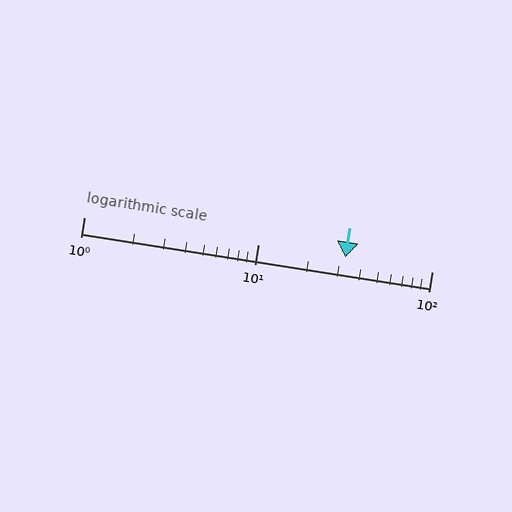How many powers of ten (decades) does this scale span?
The scale spans 2 decades, from 1 to 100.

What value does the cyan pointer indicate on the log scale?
The pointer indicates approximately 32.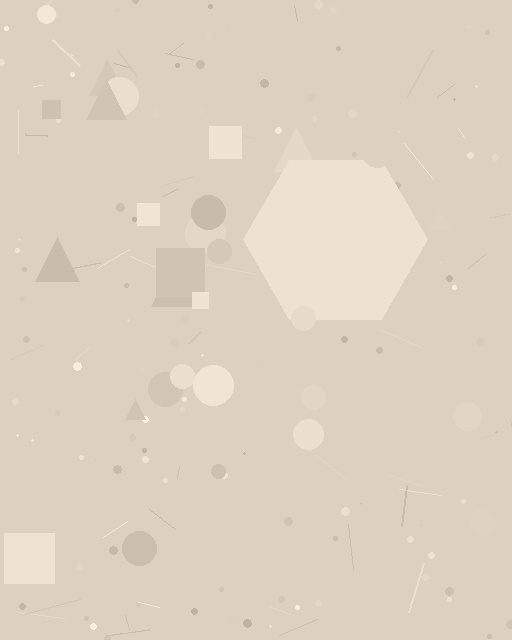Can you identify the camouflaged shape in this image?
The camouflaged shape is a hexagon.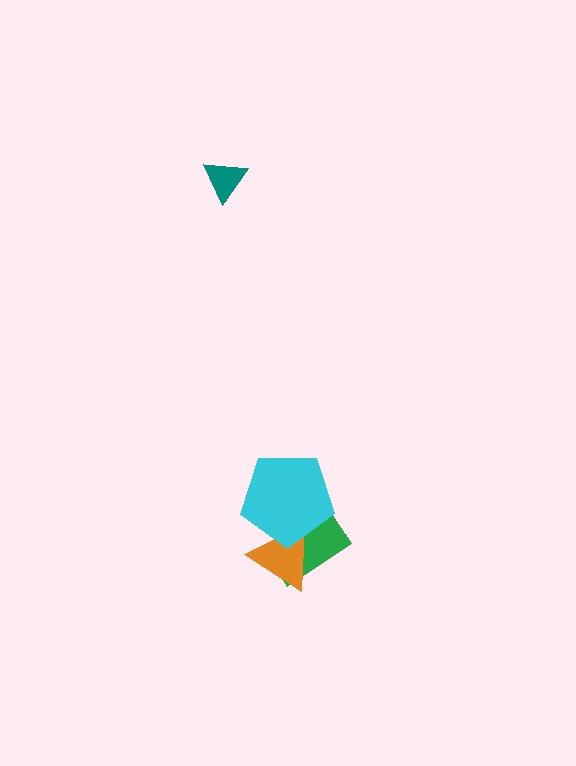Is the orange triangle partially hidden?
Yes, it is partially covered by another shape.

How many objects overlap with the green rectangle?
2 objects overlap with the green rectangle.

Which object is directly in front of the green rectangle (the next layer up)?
The orange triangle is directly in front of the green rectangle.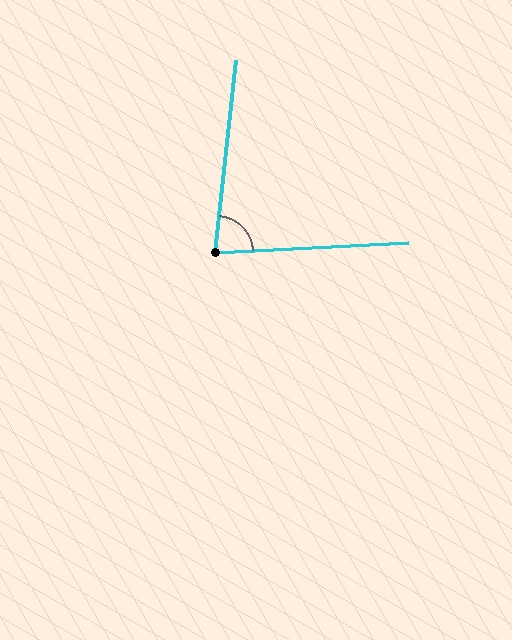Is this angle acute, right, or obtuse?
It is acute.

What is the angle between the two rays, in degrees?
Approximately 81 degrees.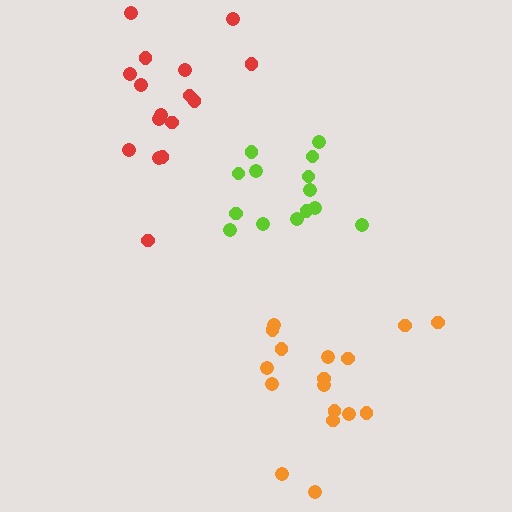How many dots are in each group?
Group 1: 17 dots, Group 2: 14 dots, Group 3: 16 dots (47 total).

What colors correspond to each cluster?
The clusters are colored: orange, lime, red.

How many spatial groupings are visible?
There are 3 spatial groupings.